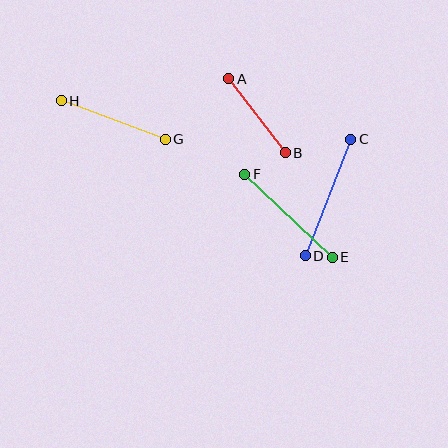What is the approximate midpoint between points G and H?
The midpoint is at approximately (113, 120) pixels.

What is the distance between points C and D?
The distance is approximately 125 pixels.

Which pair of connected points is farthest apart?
Points C and D are farthest apart.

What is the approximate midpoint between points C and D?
The midpoint is at approximately (328, 198) pixels.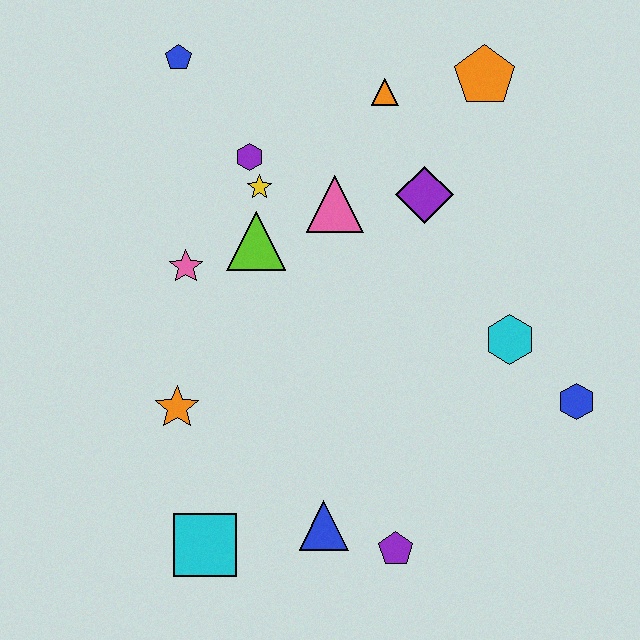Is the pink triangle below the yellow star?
Yes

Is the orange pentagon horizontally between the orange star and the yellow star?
No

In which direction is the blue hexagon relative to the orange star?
The blue hexagon is to the right of the orange star.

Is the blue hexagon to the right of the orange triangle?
Yes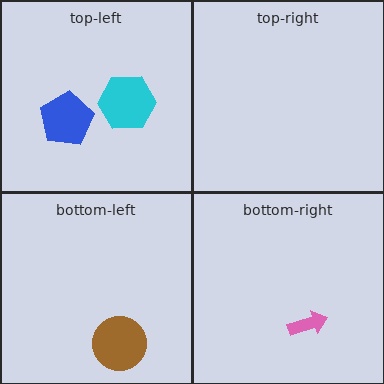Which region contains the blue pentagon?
The top-left region.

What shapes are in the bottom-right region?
The pink arrow.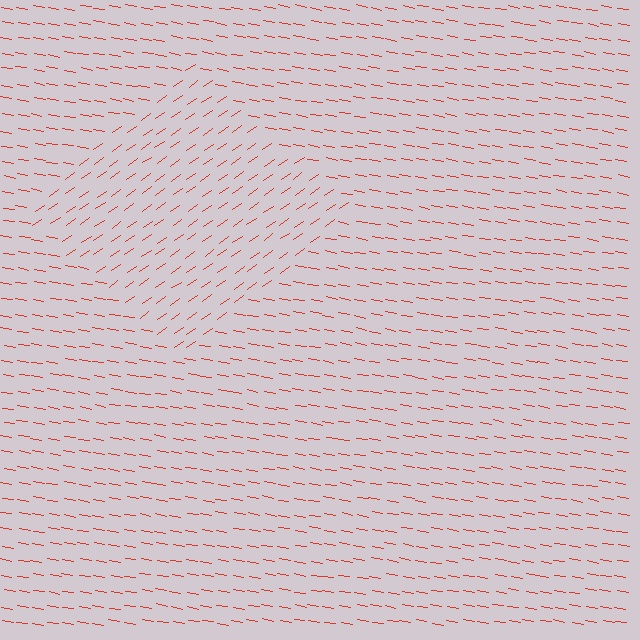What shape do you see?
I see a diamond.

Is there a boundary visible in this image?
Yes, there is a texture boundary formed by a change in line orientation.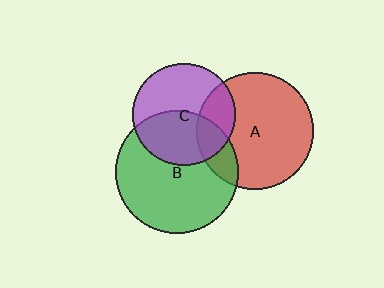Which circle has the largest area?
Circle B (green).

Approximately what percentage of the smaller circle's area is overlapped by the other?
Approximately 45%.